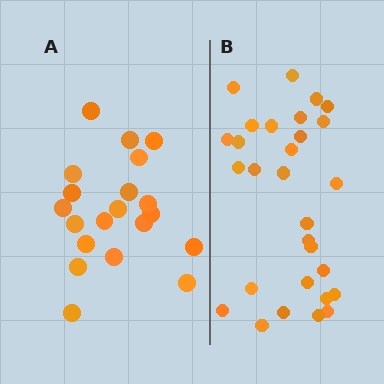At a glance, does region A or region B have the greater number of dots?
Region B (the right region) has more dots.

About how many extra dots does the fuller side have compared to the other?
Region B has roughly 8 or so more dots than region A.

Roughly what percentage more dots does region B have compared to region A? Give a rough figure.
About 45% more.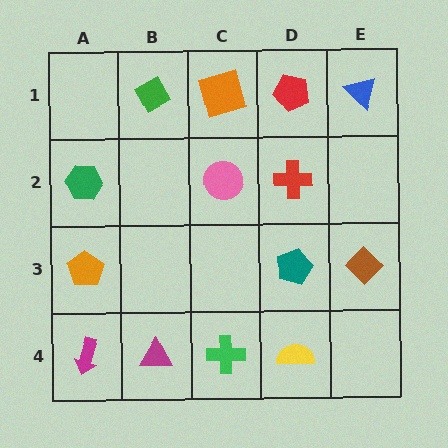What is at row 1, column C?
An orange square.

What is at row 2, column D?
A red cross.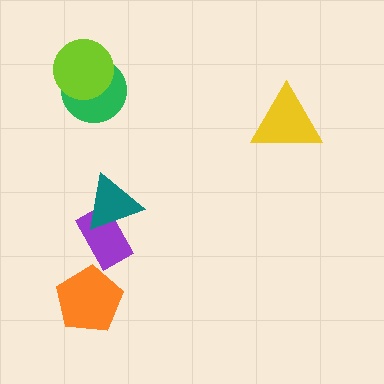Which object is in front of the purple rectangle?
The teal triangle is in front of the purple rectangle.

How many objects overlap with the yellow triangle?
0 objects overlap with the yellow triangle.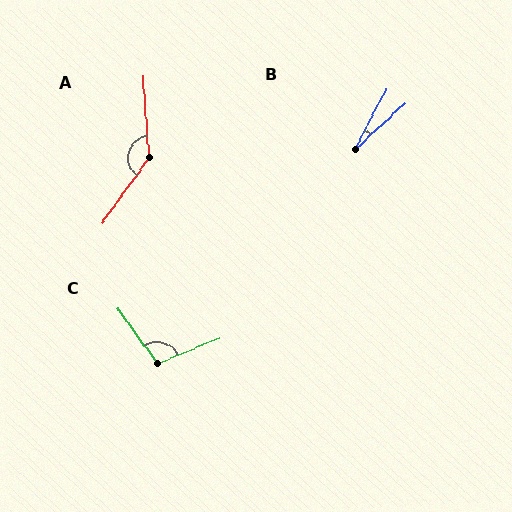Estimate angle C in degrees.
Approximately 103 degrees.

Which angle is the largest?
A, at approximately 140 degrees.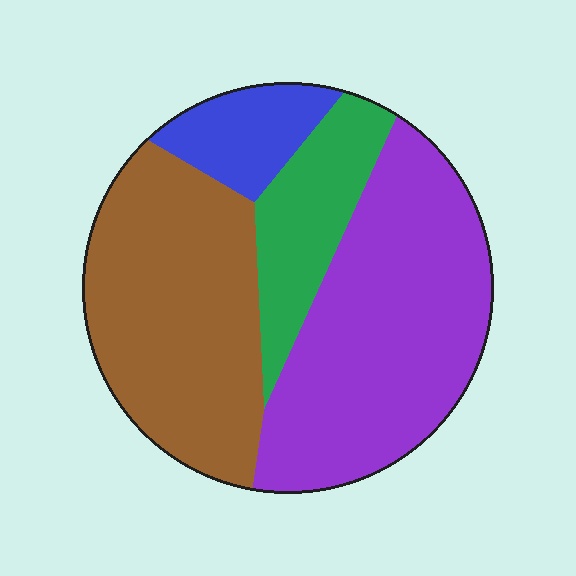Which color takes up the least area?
Blue, at roughly 10%.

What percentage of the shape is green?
Green covers around 15% of the shape.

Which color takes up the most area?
Purple, at roughly 40%.